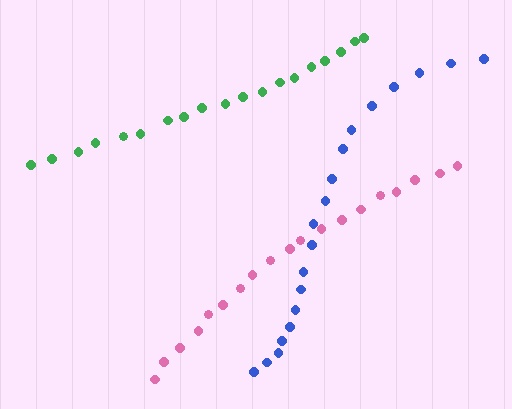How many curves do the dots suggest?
There are 3 distinct paths.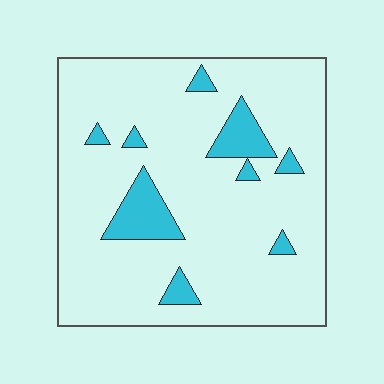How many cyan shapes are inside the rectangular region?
9.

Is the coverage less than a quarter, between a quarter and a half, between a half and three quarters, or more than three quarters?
Less than a quarter.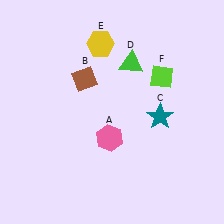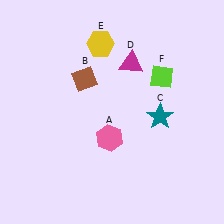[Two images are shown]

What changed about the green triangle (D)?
In Image 1, D is green. In Image 2, it changed to magenta.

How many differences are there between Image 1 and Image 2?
There is 1 difference between the two images.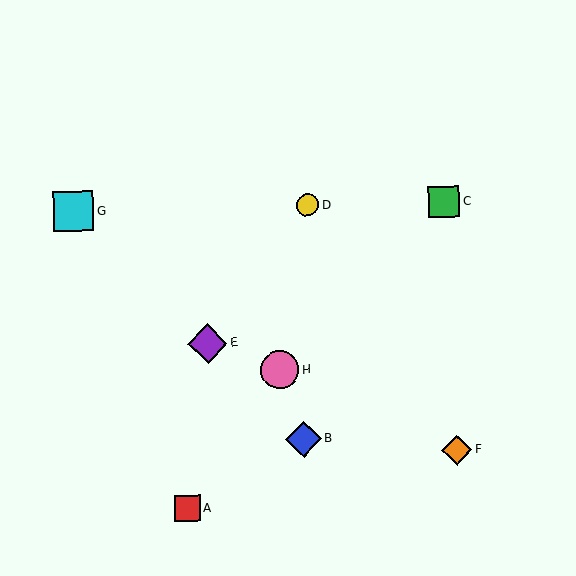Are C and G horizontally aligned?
Yes, both are at y≈201.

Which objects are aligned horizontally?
Objects C, D, G are aligned horizontally.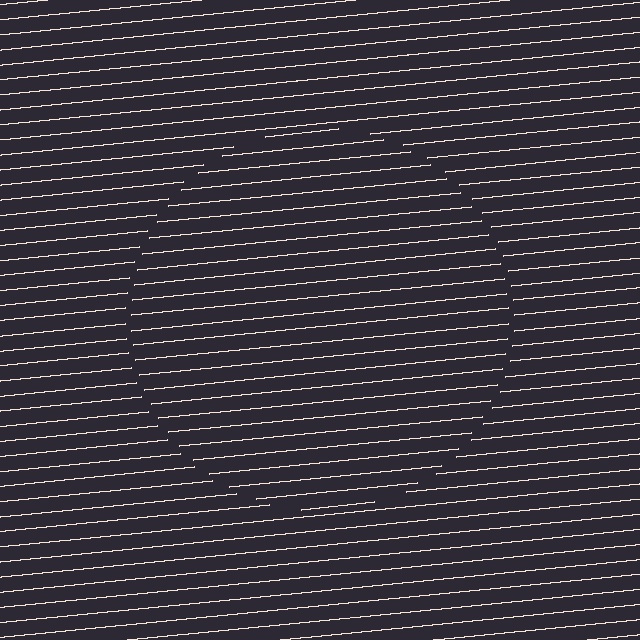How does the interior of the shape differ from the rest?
The interior of the shape contains the same grating, shifted by half a period — the contour is defined by the phase discontinuity where line-ends from the inner and outer gratings abut.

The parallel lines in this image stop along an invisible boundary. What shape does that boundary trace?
An illusory circle. The interior of the shape contains the same grating, shifted by half a period — the contour is defined by the phase discontinuity where line-ends from the inner and outer gratings abut.